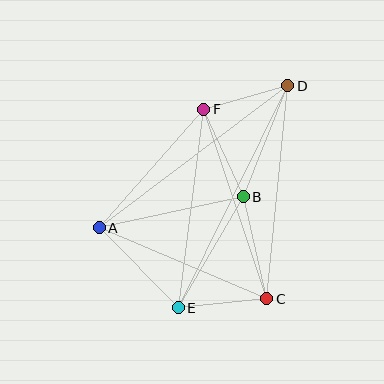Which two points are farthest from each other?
Points D and E are farthest from each other.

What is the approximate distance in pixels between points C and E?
The distance between C and E is approximately 89 pixels.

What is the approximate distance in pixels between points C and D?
The distance between C and D is approximately 214 pixels.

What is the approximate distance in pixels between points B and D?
The distance between B and D is approximately 119 pixels.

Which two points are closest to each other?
Points D and F are closest to each other.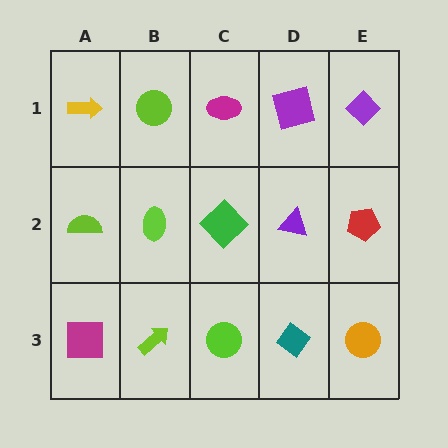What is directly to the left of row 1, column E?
A purple square.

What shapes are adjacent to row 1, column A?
A lime semicircle (row 2, column A), a lime circle (row 1, column B).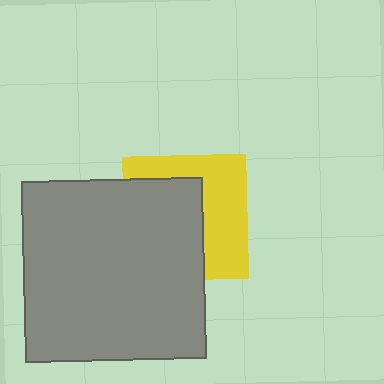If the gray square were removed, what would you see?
You would see the complete yellow square.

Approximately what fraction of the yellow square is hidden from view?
Roughly 53% of the yellow square is hidden behind the gray square.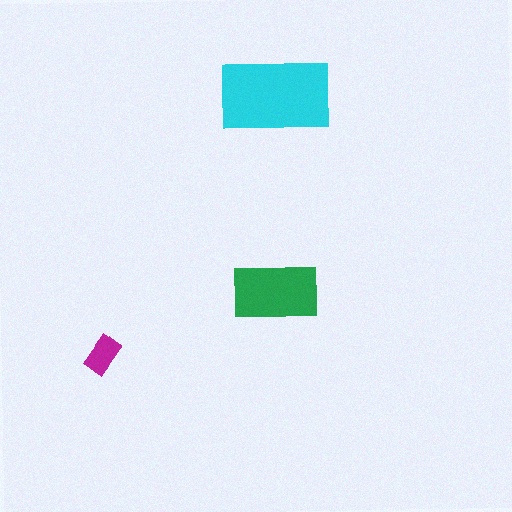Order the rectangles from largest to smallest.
the cyan one, the green one, the magenta one.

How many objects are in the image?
There are 3 objects in the image.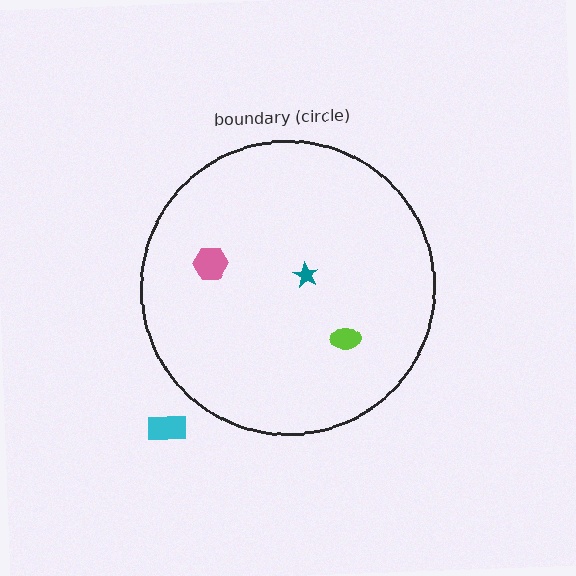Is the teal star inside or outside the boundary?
Inside.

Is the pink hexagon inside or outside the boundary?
Inside.